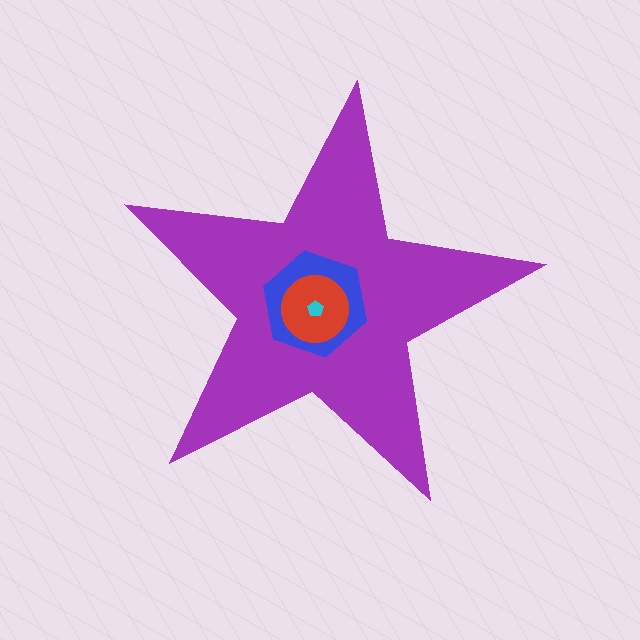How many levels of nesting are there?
4.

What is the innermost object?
The cyan pentagon.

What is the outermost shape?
The purple star.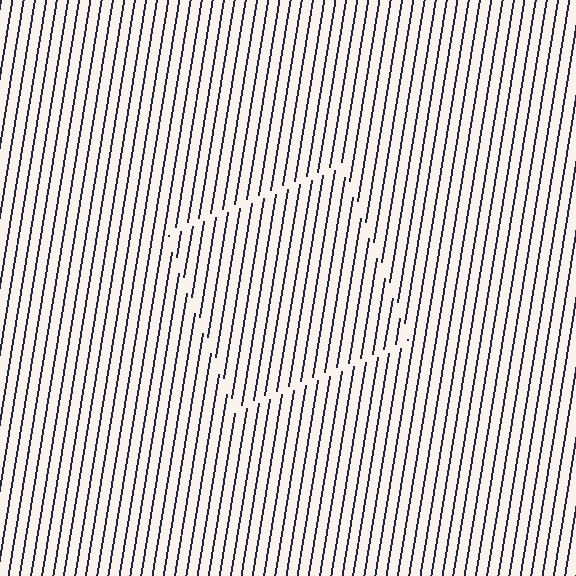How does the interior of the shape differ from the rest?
The interior of the shape contains the same grating, shifted by half a period — the contour is defined by the phase discontinuity where line-ends from the inner and outer gratings abut.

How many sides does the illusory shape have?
4 sides — the line-ends trace a square.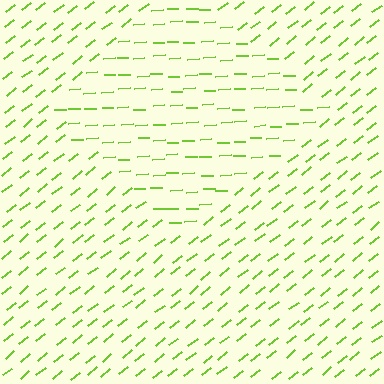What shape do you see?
I see a diamond.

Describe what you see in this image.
The image is filled with small lime line segments. A diamond region in the image has lines oriented differently from the surrounding lines, creating a visible texture boundary.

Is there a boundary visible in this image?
Yes, there is a texture boundary formed by a change in line orientation.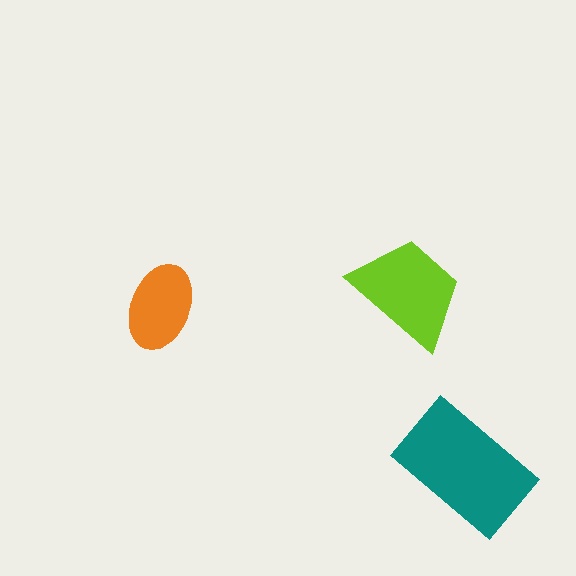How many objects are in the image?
There are 3 objects in the image.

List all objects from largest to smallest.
The teal rectangle, the lime trapezoid, the orange ellipse.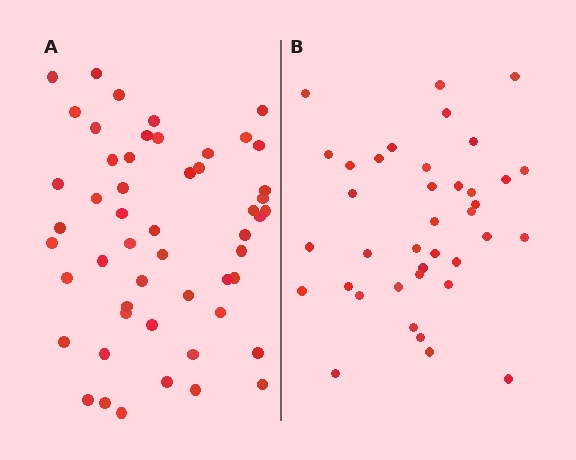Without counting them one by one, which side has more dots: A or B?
Region A (the left region) has more dots.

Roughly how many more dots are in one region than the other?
Region A has approximately 15 more dots than region B.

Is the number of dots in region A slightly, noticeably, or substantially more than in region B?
Region A has noticeably more, but not dramatically so. The ratio is roughly 1.4 to 1.